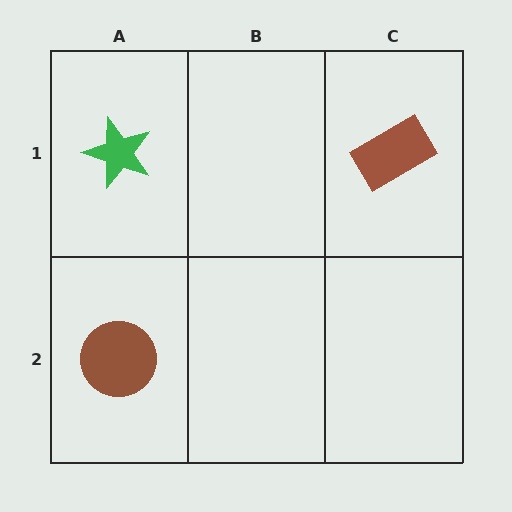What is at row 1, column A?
A green star.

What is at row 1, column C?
A brown rectangle.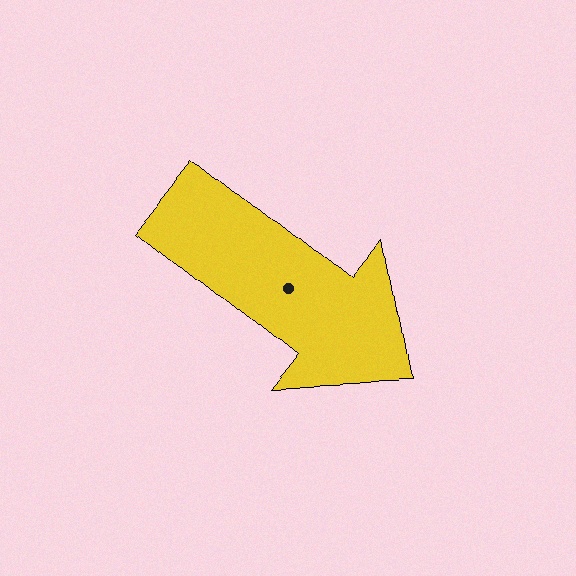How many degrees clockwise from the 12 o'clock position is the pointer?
Approximately 129 degrees.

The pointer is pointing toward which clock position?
Roughly 4 o'clock.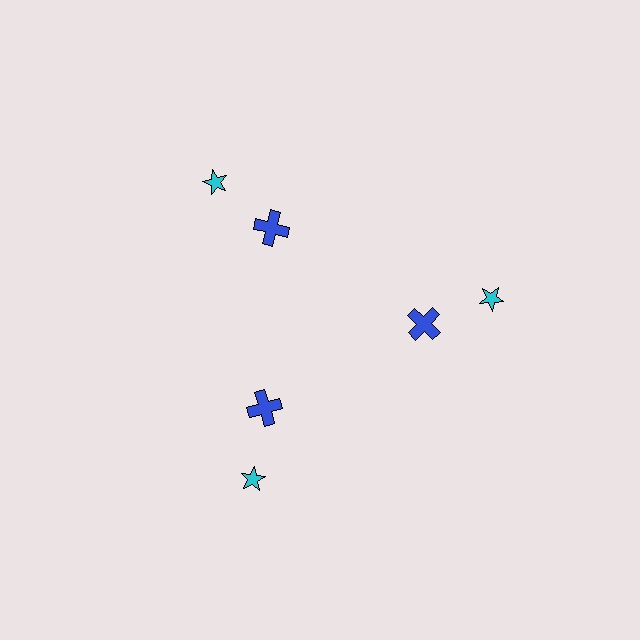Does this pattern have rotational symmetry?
Yes, this pattern has 3-fold rotational symmetry. It looks the same after rotating 120 degrees around the center.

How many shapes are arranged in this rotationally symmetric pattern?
There are 6 shapes, arranged in 3 groups of 2.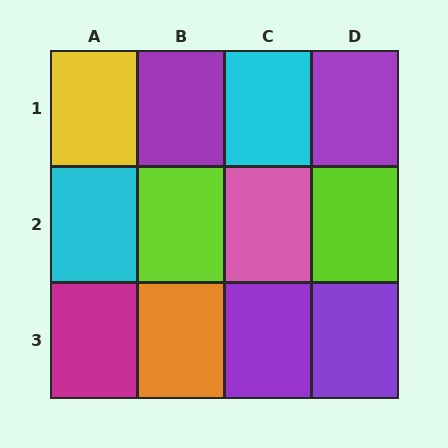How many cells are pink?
1 cell is pink.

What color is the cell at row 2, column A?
Cyan.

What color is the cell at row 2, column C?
Pink.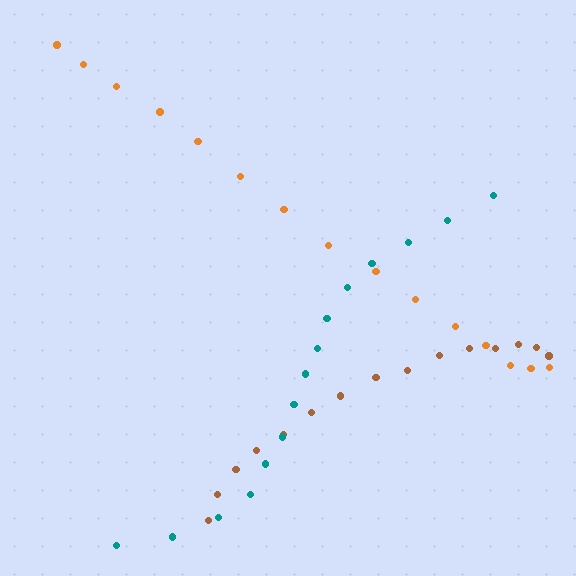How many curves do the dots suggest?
There are 3 distinct paths.